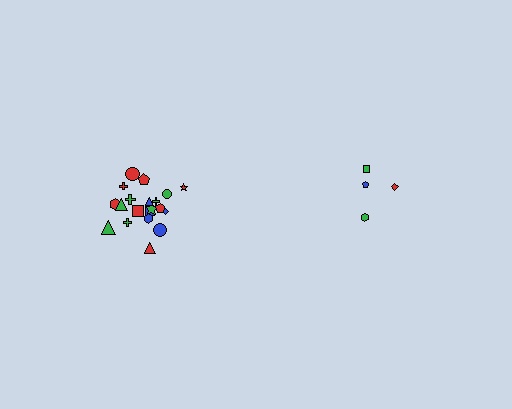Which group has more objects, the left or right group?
The left group.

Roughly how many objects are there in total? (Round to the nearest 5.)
Roughly 25 objects in total.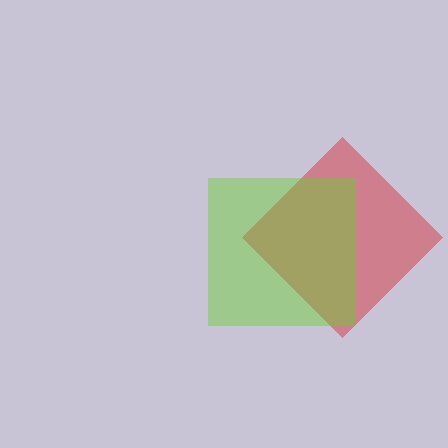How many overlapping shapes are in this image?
There are 2 overlapping shapes in the image.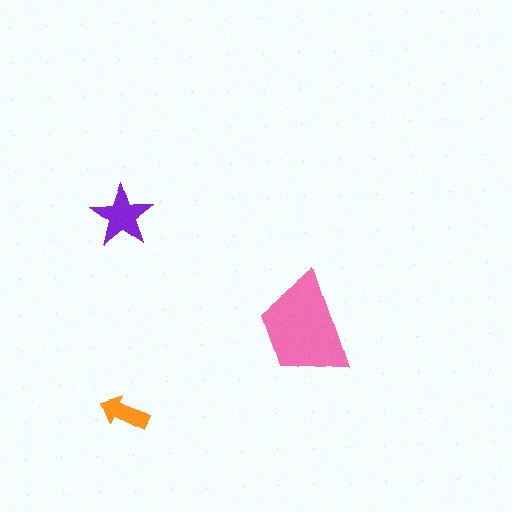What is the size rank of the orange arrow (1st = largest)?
3rd.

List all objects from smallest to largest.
The orange arrow, the purple star, the pink trapezoid.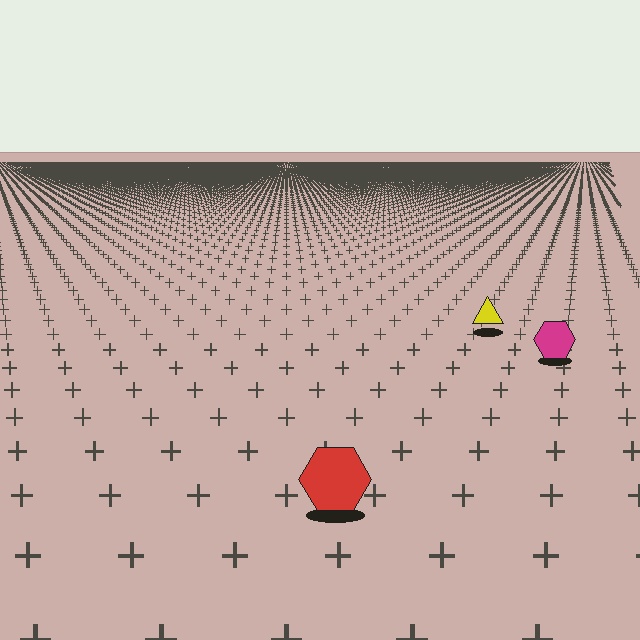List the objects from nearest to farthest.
From nearest to farthest: the red hexagon, the magenta hexagon, the yellow triangle.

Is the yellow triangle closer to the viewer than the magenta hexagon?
No. The magenta hexagon is closer — you can tell from the texture gradient: the ground texture is coarser near it.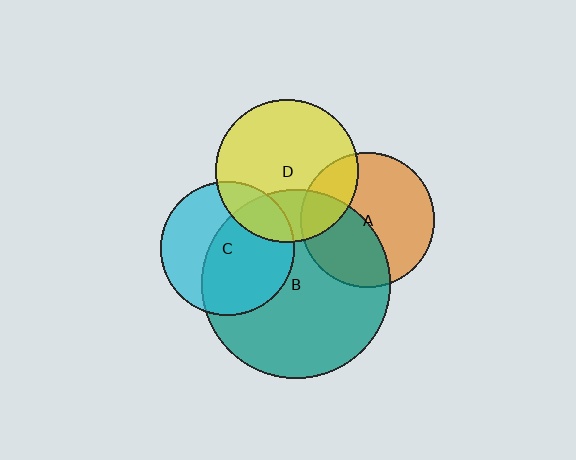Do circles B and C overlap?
Yes.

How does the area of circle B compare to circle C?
Approximately 2.0 times.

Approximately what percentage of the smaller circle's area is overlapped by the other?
Approximately 60%.